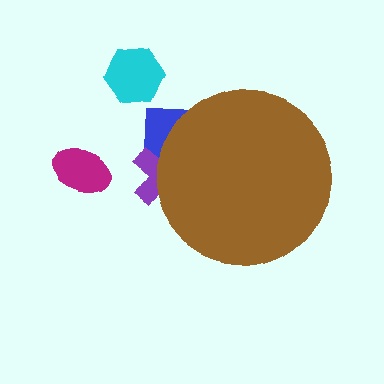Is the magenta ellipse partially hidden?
No, the magenta ellipse is fully visible.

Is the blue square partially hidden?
Yes, the blue square is partially hidden behind the brown circle.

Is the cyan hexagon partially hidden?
No, the cyan hexagon is fully visible.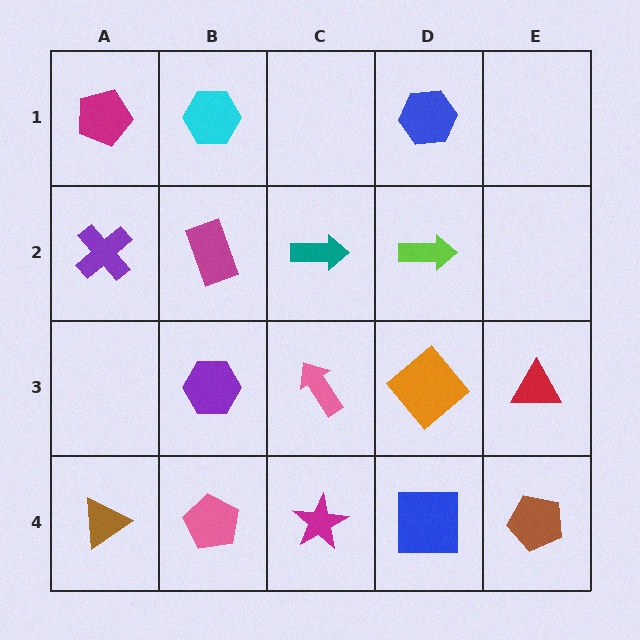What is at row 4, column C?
A magenta star.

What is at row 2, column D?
A lime arrow.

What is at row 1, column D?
A blue hexagon.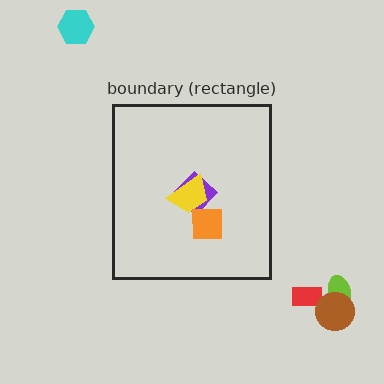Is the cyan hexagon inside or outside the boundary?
Outside.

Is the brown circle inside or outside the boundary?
Outside.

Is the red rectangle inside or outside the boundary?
Outside.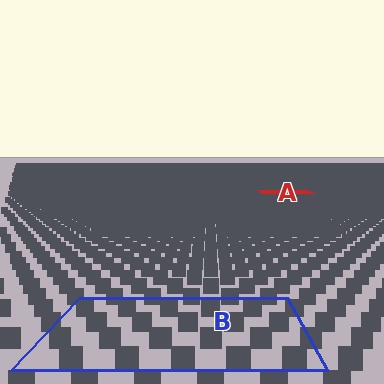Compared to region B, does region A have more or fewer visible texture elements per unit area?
Region A has more texture elements per unit area — they are packed more densely because it is farther away.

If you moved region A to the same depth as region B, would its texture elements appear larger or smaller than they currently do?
They would appear larger. At a closer depth, the same texture elements are projected at a bigger on-screen size.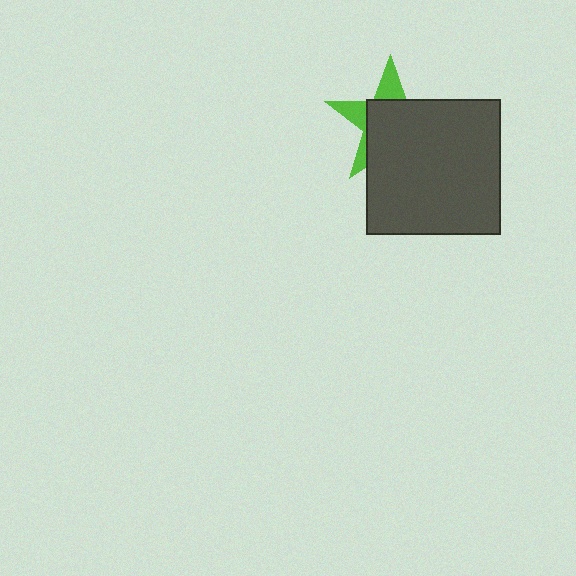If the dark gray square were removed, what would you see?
You would see the complete lime star.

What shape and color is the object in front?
The object in front is a dark gray square.